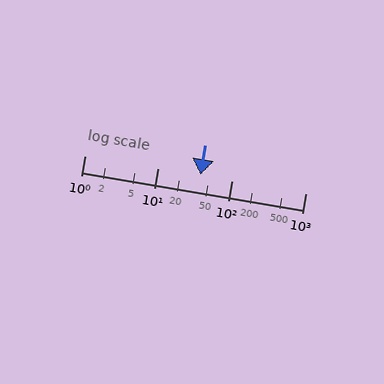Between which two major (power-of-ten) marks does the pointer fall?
The pointer is between 10 and 100.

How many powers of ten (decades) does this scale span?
The scale spans 3 decades, from 1 to 1000.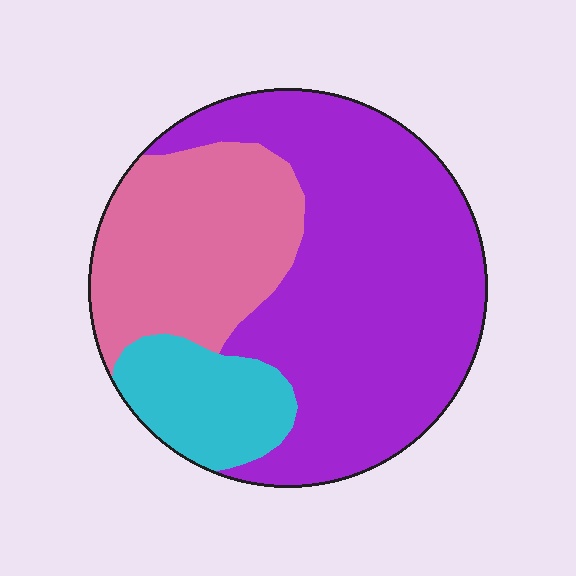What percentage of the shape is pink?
Pink takes up about one quarter (1/4) of the shape.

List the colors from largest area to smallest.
From largest to smallest: purple, pink, cyan.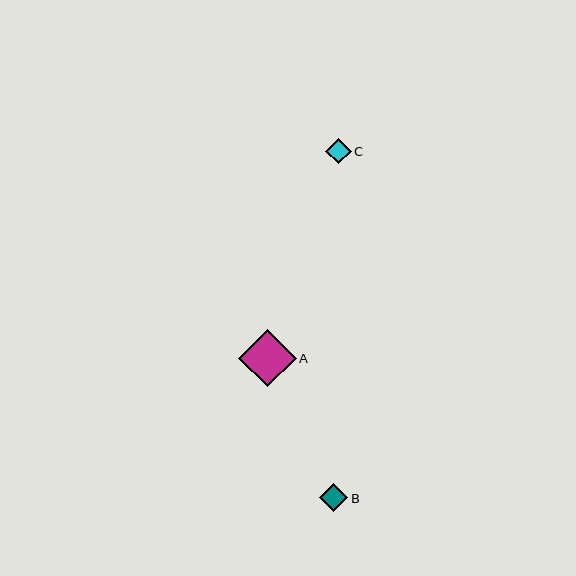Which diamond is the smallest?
Diamond C is the smallest with a size of approximately 25 pixels.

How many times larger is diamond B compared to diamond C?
Diamond B is approximately 1.1 times the size of diamond C.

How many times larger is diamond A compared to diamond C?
Diamond A is approximately 2.2 times the size of diamond C.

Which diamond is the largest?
Diamond A is the largest with a size of approximately 57 pixels.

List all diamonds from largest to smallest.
From largest to smallest: A, B, C.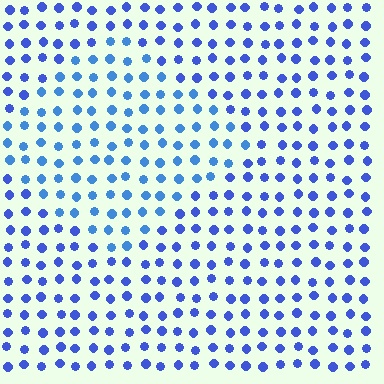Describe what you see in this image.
The image is filled with small blue elements in a uniform arrangement. A diamond-shaped region is visible where the elements are tinted to a slightly different hue, forming a subtle color boundary.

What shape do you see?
I see a diamond.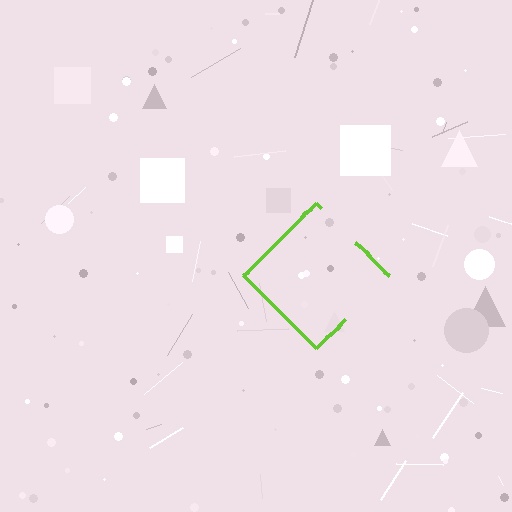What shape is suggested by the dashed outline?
The dashed outline suggests a diamond.